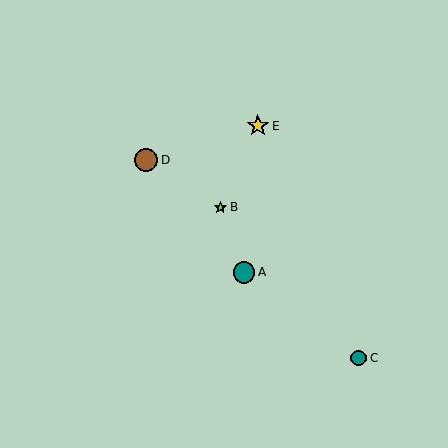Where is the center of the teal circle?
The center of the teal circle is at (359, 358).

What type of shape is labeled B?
Shape B is a lime star.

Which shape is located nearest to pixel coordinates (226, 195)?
The lime star (labeled B) at (220, 207) is nearest to that location.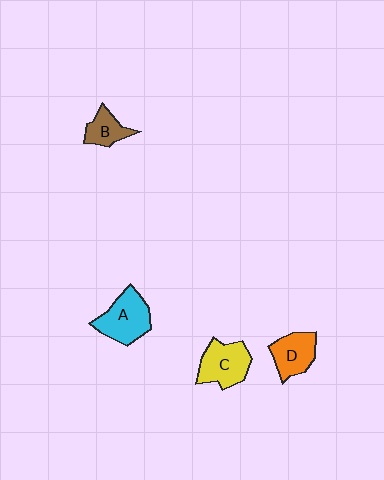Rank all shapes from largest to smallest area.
From largest to smallest: A (cyan), C (yellow), D (orange), B (brown).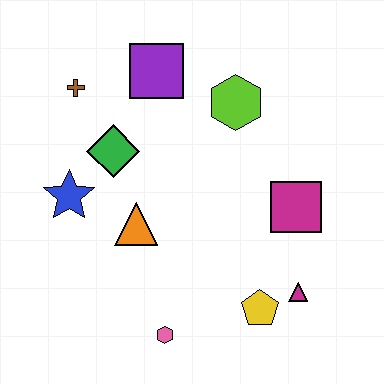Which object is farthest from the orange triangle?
The magenta triangle is farthest from the orange triangle.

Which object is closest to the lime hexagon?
The purple square is closest to the lime hexagon.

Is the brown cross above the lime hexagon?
Yes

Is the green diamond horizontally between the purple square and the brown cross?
Yes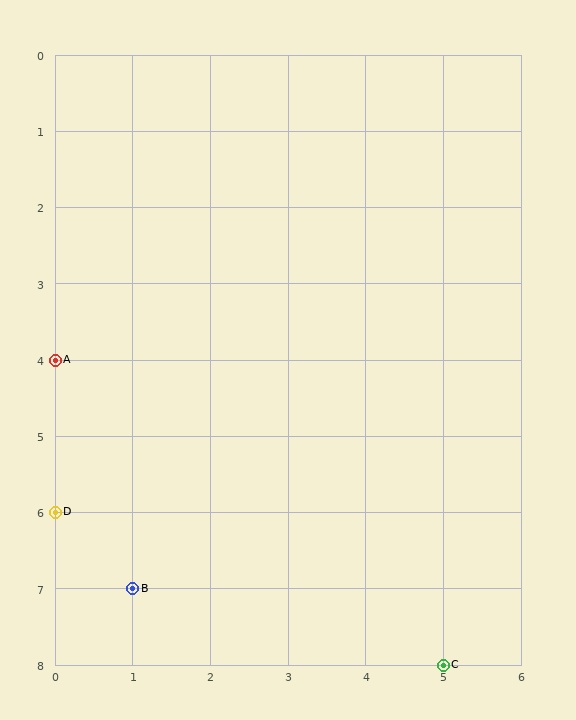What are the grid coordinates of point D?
Point D is at grid coordinates (0, 6).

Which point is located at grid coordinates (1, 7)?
Point B is at (1, 7).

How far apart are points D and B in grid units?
Points D and B are 1 column and 1 row apart (about 1.4 grid units diagonally).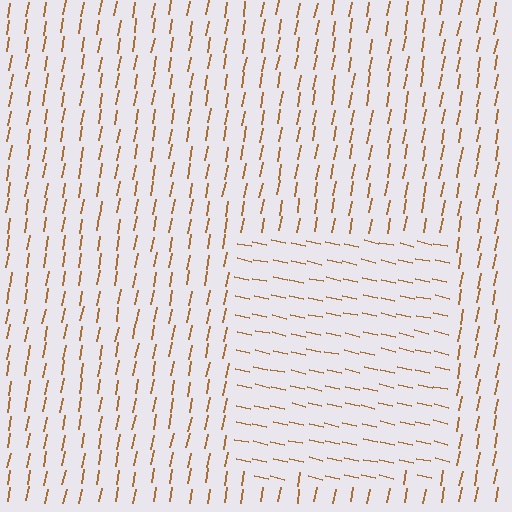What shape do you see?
I see a rectangle.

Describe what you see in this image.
The image is filled with small brown line segments. A rectangle region in the image has lines oriented differently from the surrounding lines, creating a visible texture boundary.